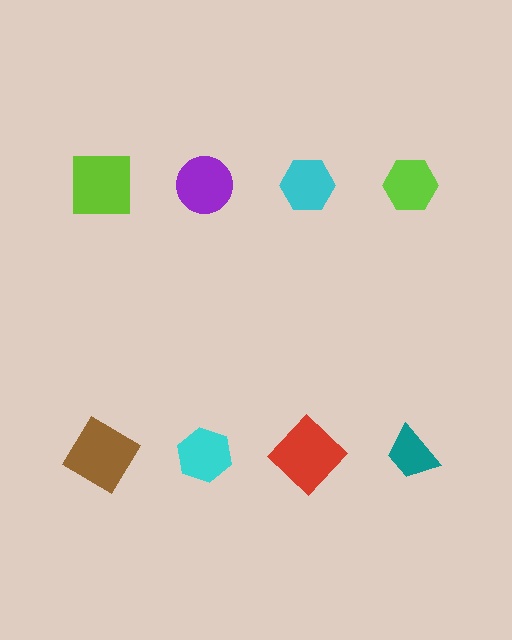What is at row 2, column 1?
A brown diamond.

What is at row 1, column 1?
A lime square.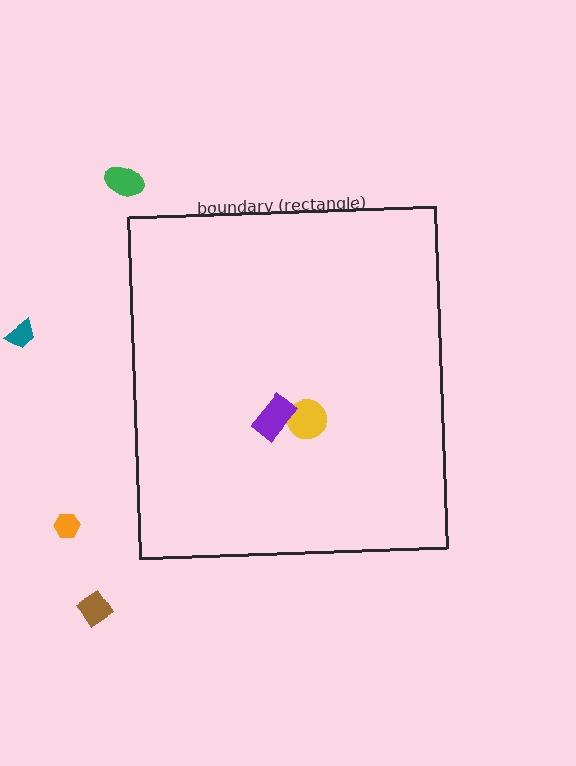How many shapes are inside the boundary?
2 inside, 4 outside.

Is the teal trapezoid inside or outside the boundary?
Outside.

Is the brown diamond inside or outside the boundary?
Outside.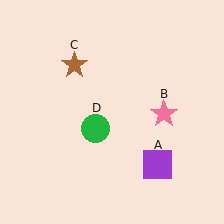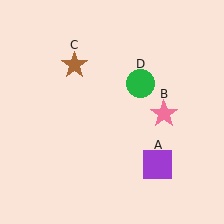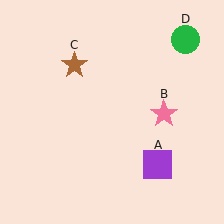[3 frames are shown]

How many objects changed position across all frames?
1 object changed position: green circle (object D).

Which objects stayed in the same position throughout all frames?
Purple square (object A) and pink star (object B) and brown star (object C) remained stationary.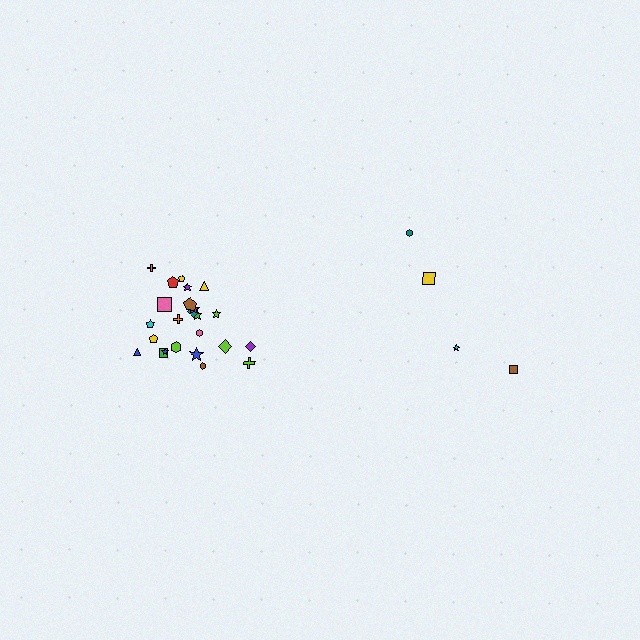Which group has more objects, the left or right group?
The left group.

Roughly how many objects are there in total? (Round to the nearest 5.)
Roughly 30 objects in total.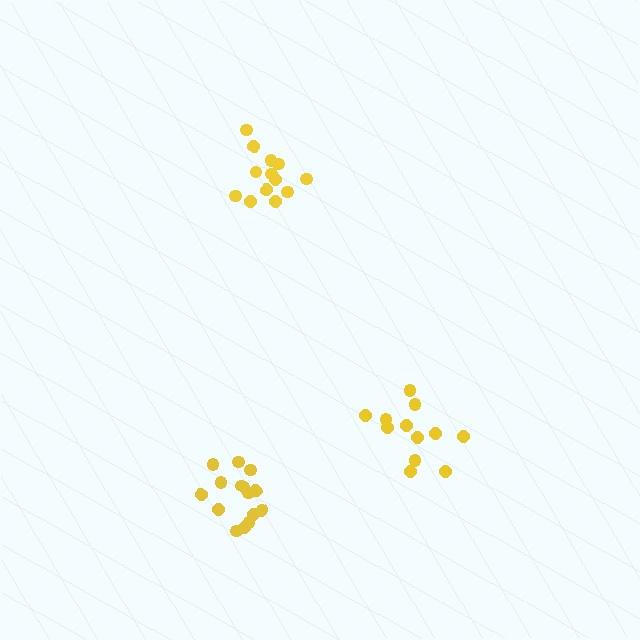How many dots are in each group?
Group 1: 13 dots, Group 2: 15 dots, Group 3: 12 dots (40 total).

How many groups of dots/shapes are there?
There are 3 groups.